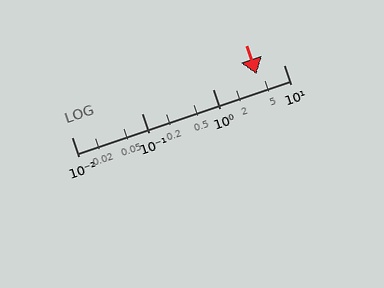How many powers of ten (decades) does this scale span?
The scale spans 3 decades, from 0.01 to 10.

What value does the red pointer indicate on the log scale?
The pointer indicates approximately 4.2.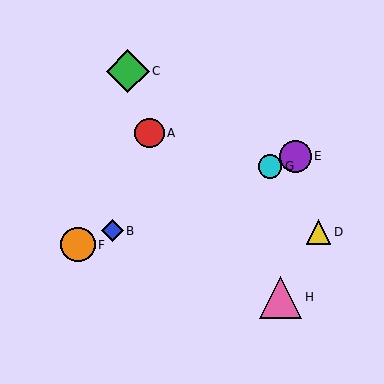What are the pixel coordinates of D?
Object D is at (319, 232).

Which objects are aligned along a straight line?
Objects B, E, F, G are aligned along a straight line.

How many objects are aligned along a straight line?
4 objects (B, E, F, G) are aligned along a straight line.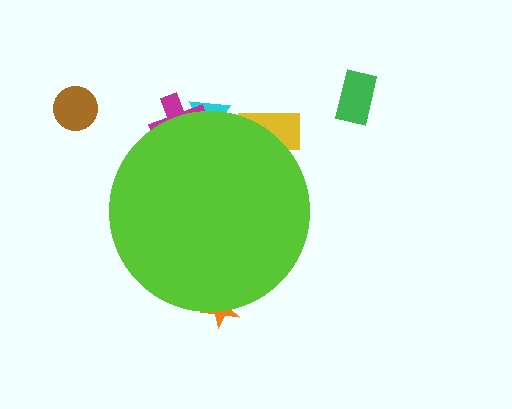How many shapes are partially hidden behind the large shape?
4 shapes are partially hidden.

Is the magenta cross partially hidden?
Yes, the magenta cross is partially hidden behind the lime circle.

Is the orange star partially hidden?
Yes, the orange star is partially hidden behind the lime circle.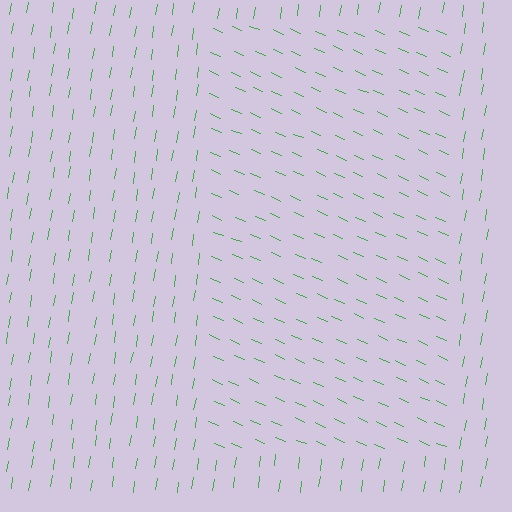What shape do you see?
I see a rectangle.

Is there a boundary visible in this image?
Yes, there is a texture boundary formed by a change in line orientation.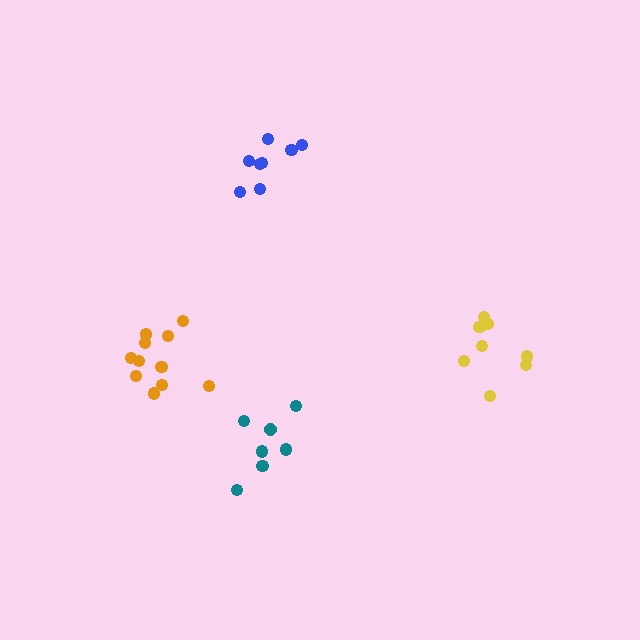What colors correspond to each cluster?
The clusters are colored: blue, yellow, teal, orange.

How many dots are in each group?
Group 1: 8 dots, Group 2: 8 dots, Group 3: 7 dots, Group 4: 11 dots (34 total).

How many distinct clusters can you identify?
There are 4 distinct clusters.